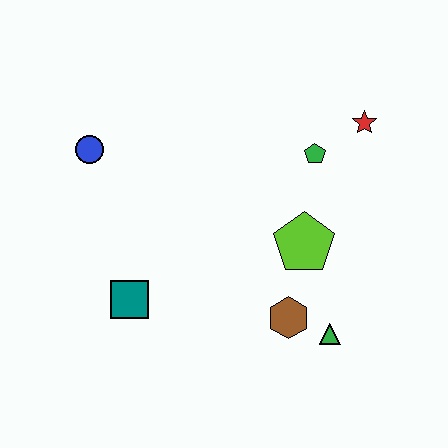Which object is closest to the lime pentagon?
The brown hexagon is closest to the lime pentagon.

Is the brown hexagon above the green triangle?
Yes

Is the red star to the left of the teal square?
No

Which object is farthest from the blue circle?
The green triangle is farthest from the blue circle.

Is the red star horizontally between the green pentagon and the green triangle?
No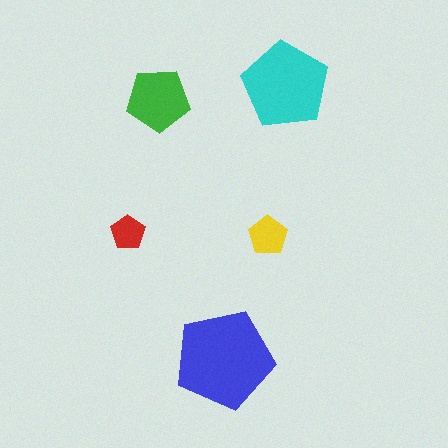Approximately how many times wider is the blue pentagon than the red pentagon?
About 3 times wider.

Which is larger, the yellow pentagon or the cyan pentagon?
The cyan one.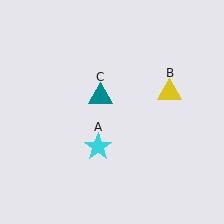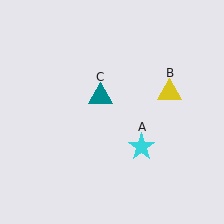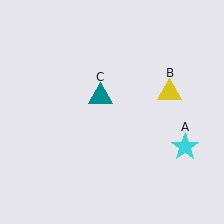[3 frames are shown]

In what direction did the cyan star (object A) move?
The cyan star (object A) moved right.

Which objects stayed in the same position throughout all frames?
Yellow triangle (object B) and teal triangle (object C) remained stationary.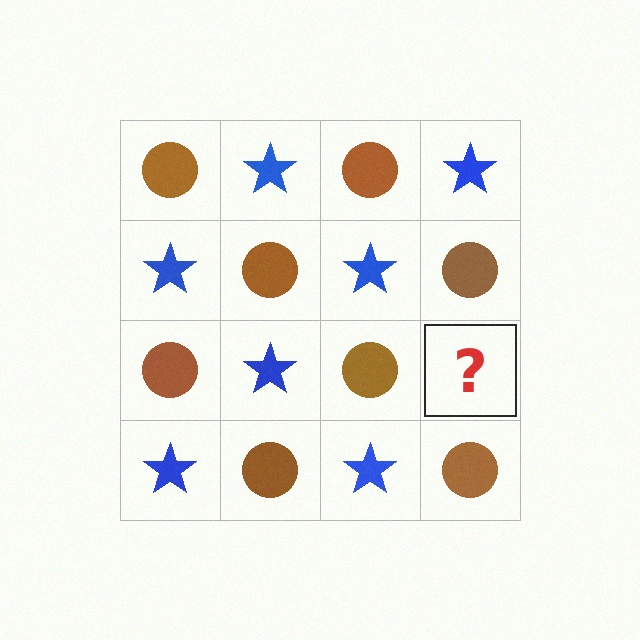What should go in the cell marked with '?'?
The missing cell should contain a blue star.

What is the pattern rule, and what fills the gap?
The rule is that it alternates brown circle and blue star in a checkerboard pattern. The gap should be filled with a blue star.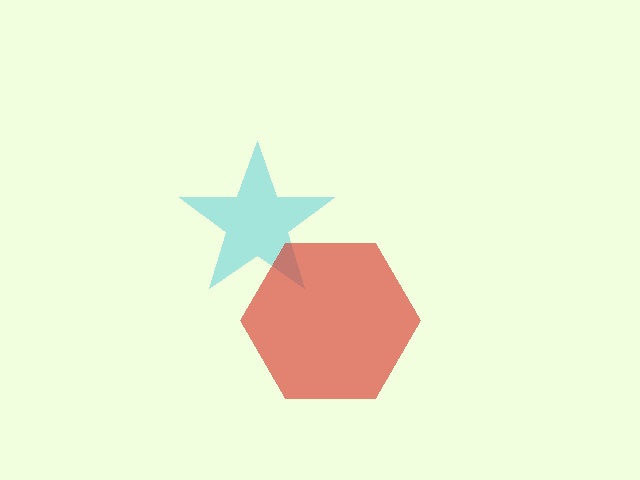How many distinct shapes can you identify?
There are 2 distinct shapes: a cyan star, a red hexagon.